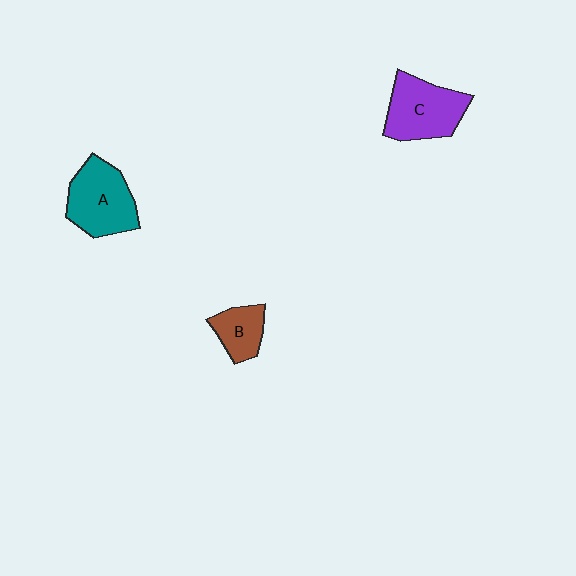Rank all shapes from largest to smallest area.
From largest to smallest: A (teal), C (purple), B (brown).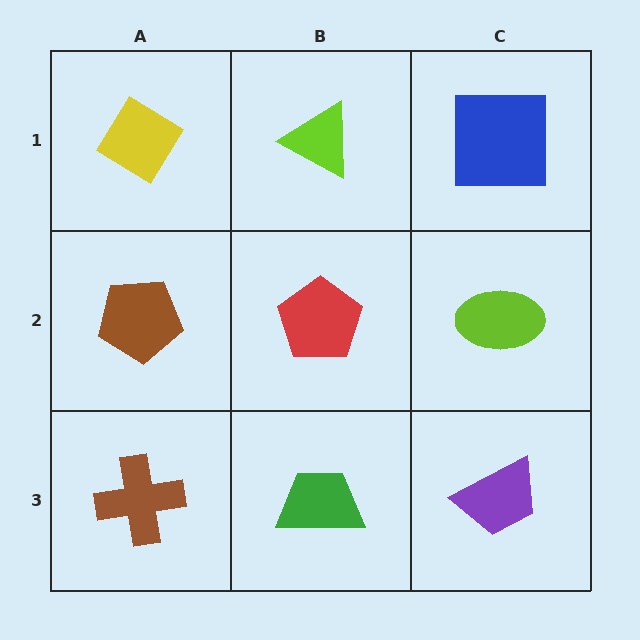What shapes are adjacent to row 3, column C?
A lime ellipse (row 2, column C), a green trapezoid (row 3, column B).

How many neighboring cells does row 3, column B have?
3.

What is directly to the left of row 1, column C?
A lime triangle.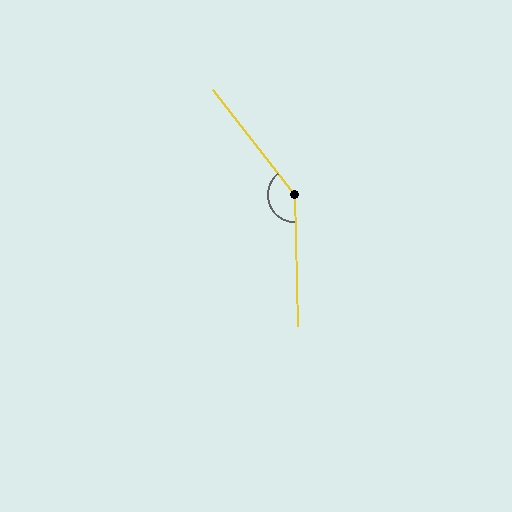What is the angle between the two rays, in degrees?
Approximately 144 degrees.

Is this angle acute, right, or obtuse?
It is obtuse.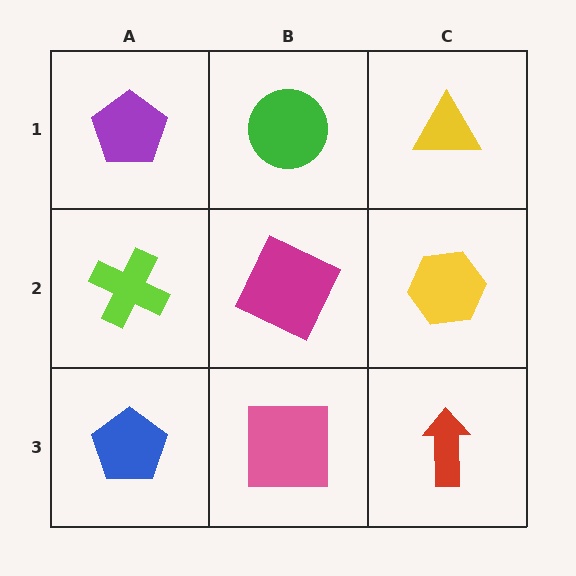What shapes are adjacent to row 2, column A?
A purple pentagon (row 1, column A), a blue pentagon (row 3, column A), a magenta square (row 2, column B).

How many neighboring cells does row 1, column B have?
3.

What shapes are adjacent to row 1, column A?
A lime cross (row 2, column A), a green circle (row 1, column B).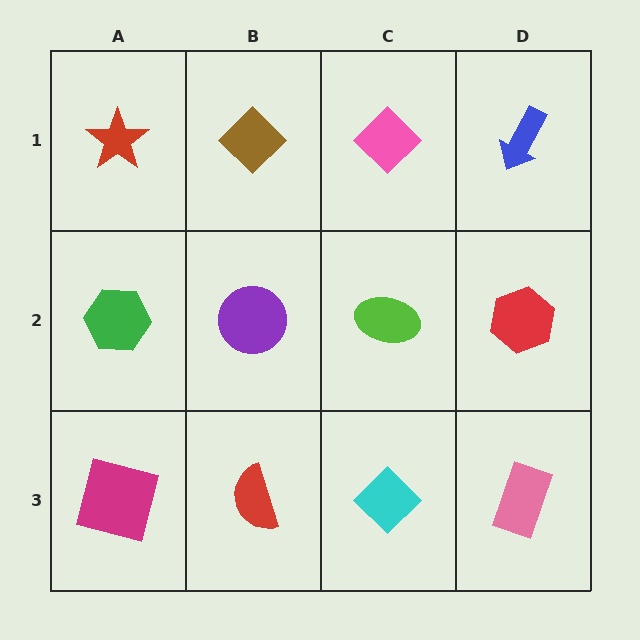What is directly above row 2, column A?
A red star.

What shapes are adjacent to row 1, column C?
A lime ellipse (row 2, column C), a brown diamond (row 1, column B), a blue arrow (row 1, column D).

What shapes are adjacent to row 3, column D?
A red hexagon (row 2, column D), a cyan diamond (row 3, column C).